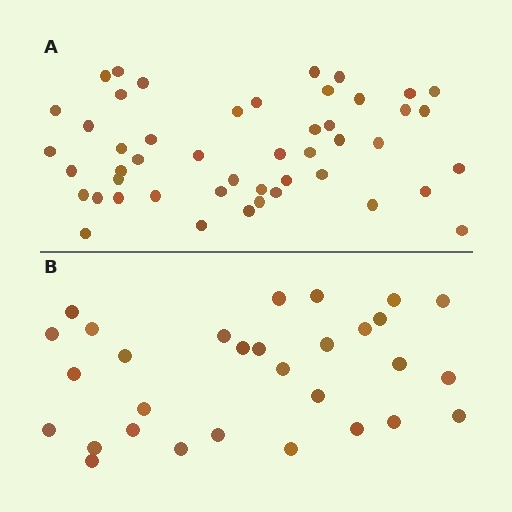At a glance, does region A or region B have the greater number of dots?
Region A (the top region) has more dots.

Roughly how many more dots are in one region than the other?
Region A has approximately 20 more dots than region B.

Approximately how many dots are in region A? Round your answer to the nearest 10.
About 50 dots. (The exact count is 48, which rounds to 50.)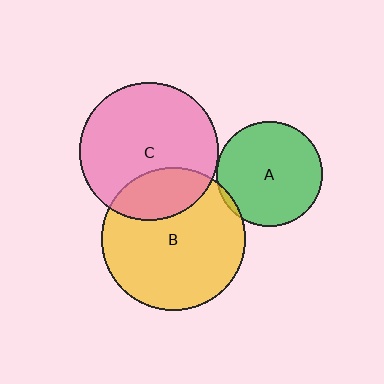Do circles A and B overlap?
Yes.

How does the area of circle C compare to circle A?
Approximately 1.7 times.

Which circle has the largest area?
Circle B (yellow).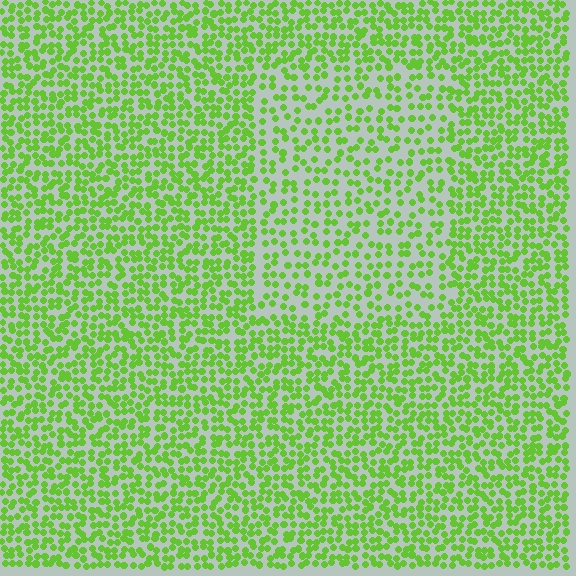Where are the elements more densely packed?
The elements are more densely packed outside the rectangle boundary.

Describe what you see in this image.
The image contains small lime elements arranged at two different densities. A rectangle-shaped region is visible where the elements are less densely packed than the surrounding area.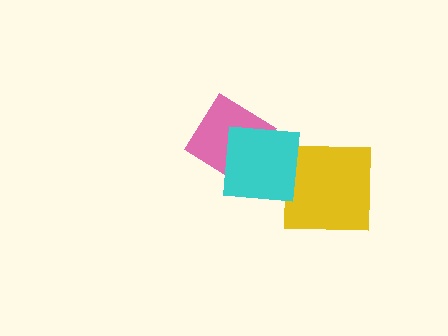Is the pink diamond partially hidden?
Yes, it is partially covered by another shape.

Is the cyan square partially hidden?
No, no other shape covers it.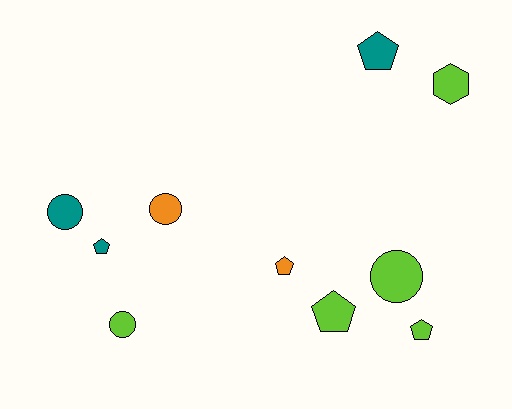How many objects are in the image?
There are 10 objects.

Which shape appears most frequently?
Pentagon, with 5 objects.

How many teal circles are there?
There is 1 teal circle.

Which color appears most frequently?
Lime, with 5 objects.